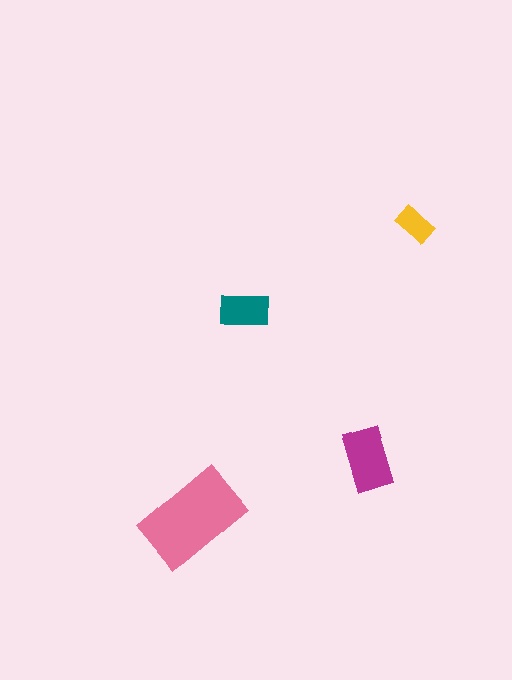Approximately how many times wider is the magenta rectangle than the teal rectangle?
About 1.5 times wider.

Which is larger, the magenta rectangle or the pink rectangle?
The pink one.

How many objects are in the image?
There are 4 objects in the image.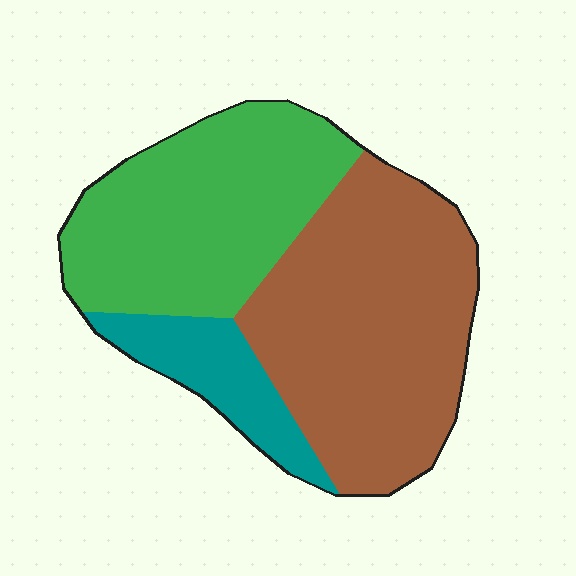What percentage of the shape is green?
Green covers 38% of the shape.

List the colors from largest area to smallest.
From largest to smallest: brown, green, teal.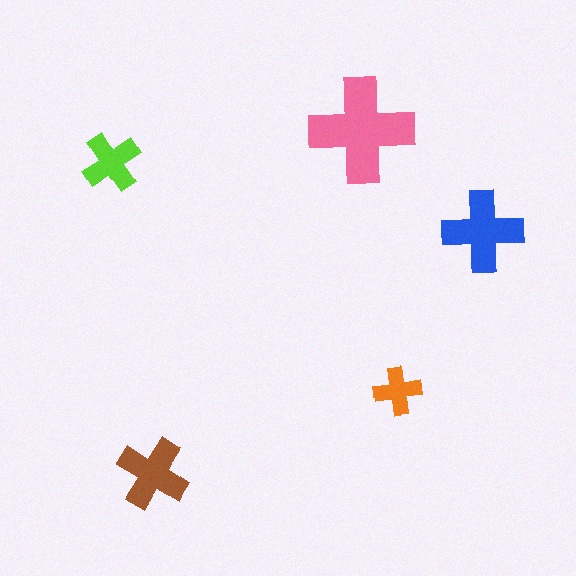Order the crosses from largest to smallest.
the pink one, the blue one, the brown one, the lime one, the orange one.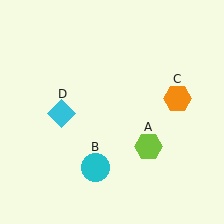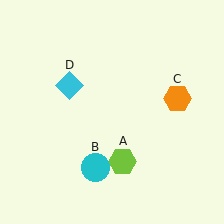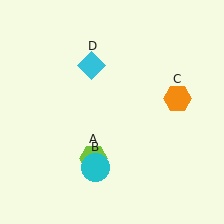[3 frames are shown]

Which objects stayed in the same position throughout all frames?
Cyan circle (object B) and orange hexagon (object C) remained stationary.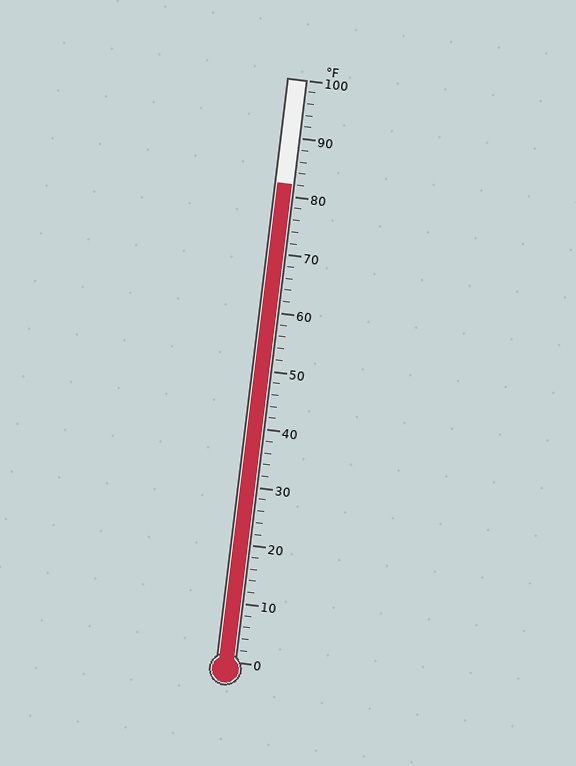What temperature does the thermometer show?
The thermometer shows approximately 82°F.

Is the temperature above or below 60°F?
The temperature is above 60°F.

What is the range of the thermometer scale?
The thermometer scale ranges from 0°F to 100°F.